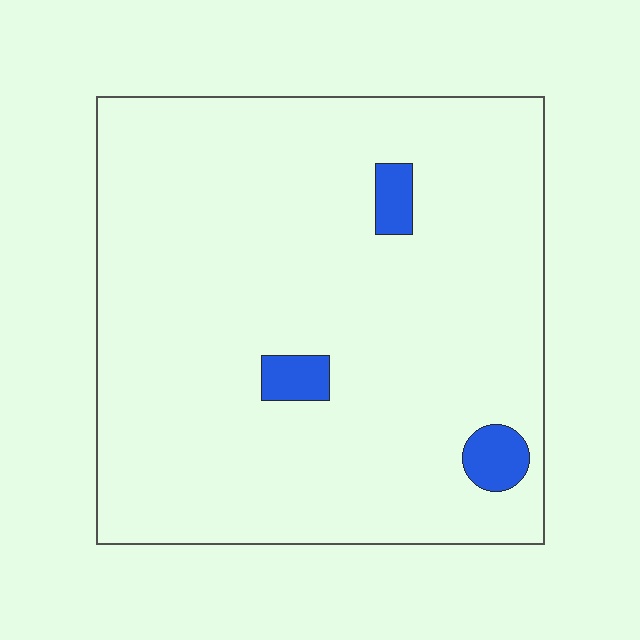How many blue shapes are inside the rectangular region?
3.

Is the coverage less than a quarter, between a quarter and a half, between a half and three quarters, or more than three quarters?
Less than a quarter.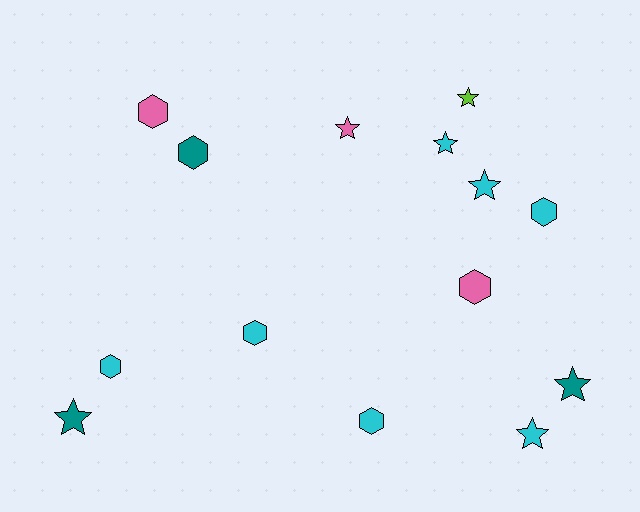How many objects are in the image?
There are 14 objects.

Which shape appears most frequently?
Star, with 7 objects.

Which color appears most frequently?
Cyan, with 7 objects.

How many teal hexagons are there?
There is 1 teal hexagon.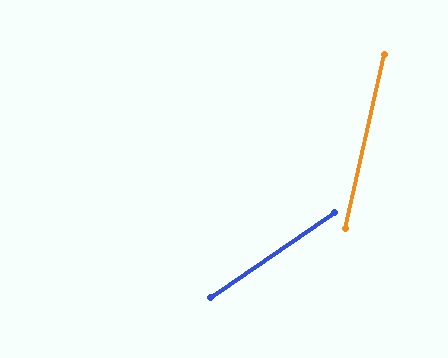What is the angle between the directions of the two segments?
Approximately 43 degrees.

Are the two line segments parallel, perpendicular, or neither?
Neither parallel nor perpendicular — they differ by about 43°.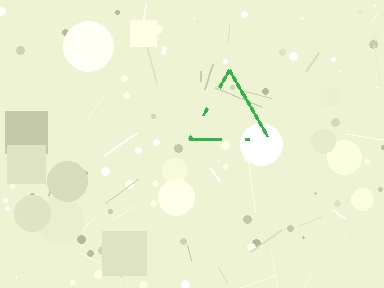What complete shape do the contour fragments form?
The contour fragments form a triangle.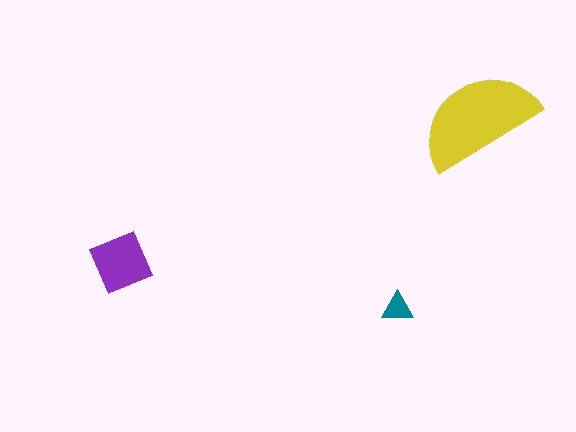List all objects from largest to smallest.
The yellow semicircle, the purple diamond, the teal triangle.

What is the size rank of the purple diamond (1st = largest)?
2nd.